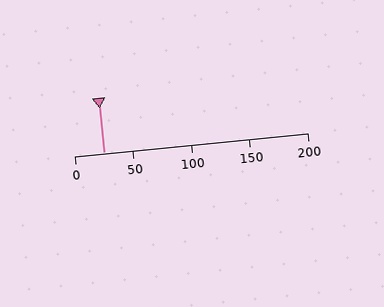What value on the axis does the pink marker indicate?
The marker indicates approximately 25.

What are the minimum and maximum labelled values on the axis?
The axis runs from 0 to 200.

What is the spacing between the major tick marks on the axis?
The major ticks are spaced 50 apart.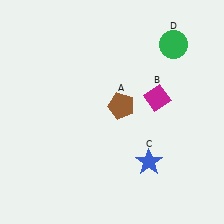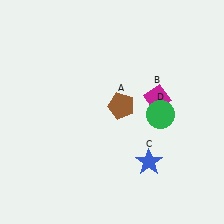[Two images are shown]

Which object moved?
The green circle (D) moved down.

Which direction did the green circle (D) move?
The green circle (D) moved down.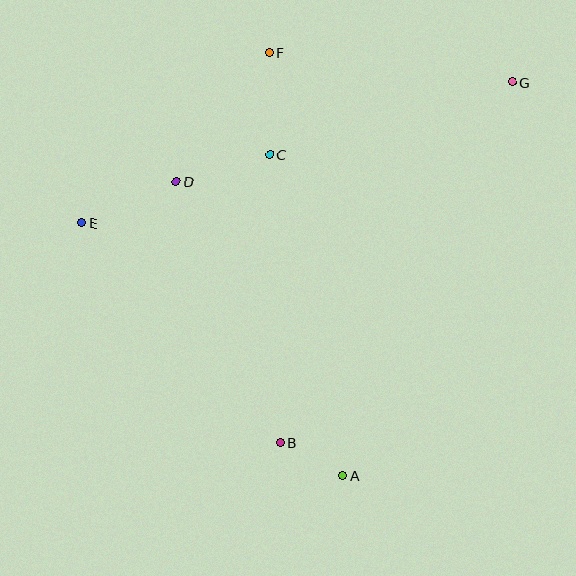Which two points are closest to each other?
Points A and B are closest to each other.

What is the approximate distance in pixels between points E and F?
The distance between E and F is approximately 253 pixels.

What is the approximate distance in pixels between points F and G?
The distance between F and G is approximately 245 pixels.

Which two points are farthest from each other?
Points E and G are farthest from each other.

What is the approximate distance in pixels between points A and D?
The distance between A and D is approximately 338 pixels.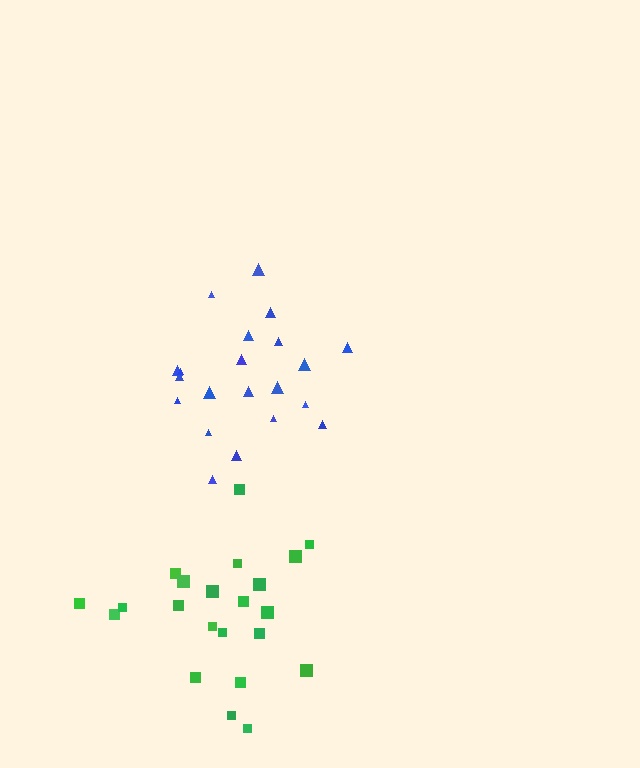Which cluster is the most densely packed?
Blue.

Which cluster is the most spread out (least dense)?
Green.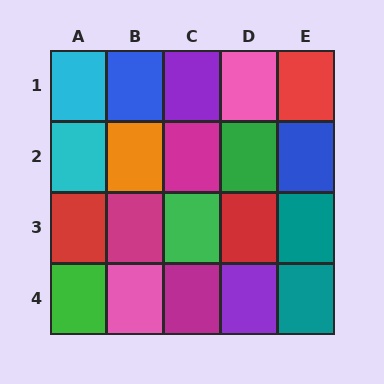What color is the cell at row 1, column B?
Blue.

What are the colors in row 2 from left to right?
Cyan, orange, magenta, green, blue.